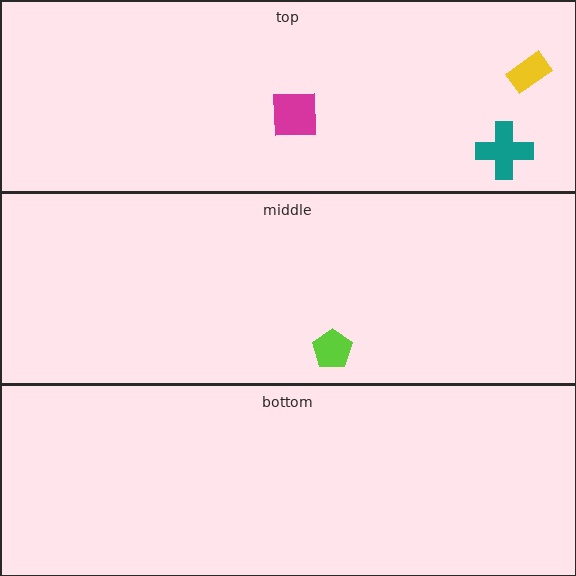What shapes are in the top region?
The teal cross, the yellow rectangle, the magenta square.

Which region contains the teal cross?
The top region.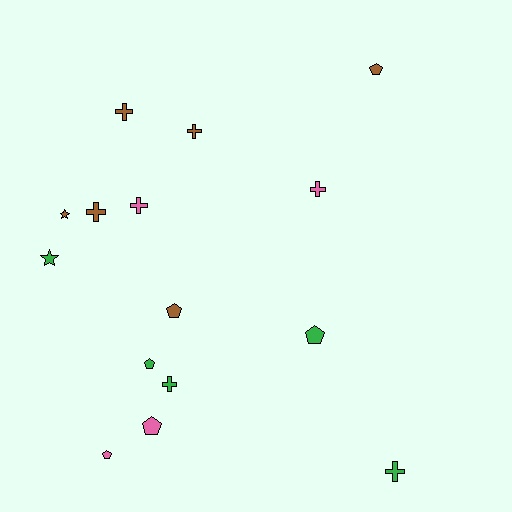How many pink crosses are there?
There are 2 pink crosses.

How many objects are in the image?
There are 15 objects.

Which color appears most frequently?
Brown, with 6 objects.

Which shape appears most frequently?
Cross, with 7 objects.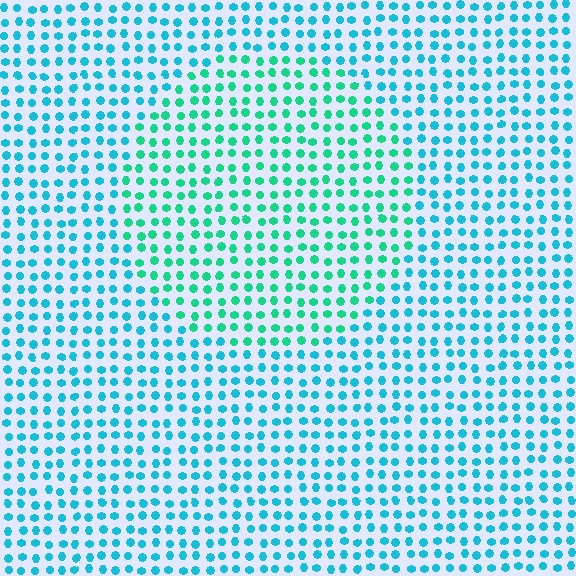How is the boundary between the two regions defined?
The boundary is defined purely by a slight shift in hue (about 31 degrees). Spacing, size, and orientation are identical on both sides.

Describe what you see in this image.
The image is filled with small cyan elements in a uniform arrangement. A circle-shaped region is visible where the elements are tinted to a slightly different hue, forming a subtle color boundary.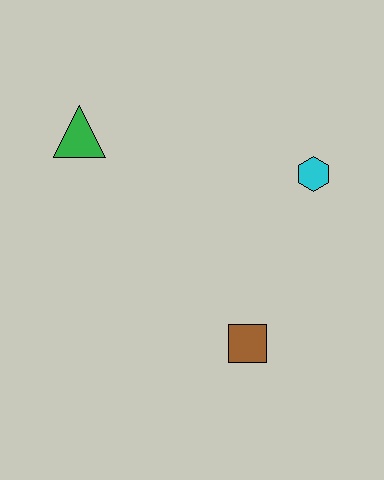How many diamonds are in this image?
There are no diamonds.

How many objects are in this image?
There are 3 objects.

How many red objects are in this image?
There are no red objects.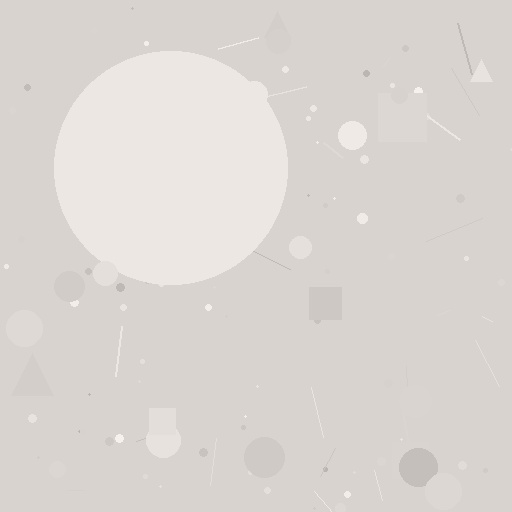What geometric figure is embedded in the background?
A circle is embedded in the background.